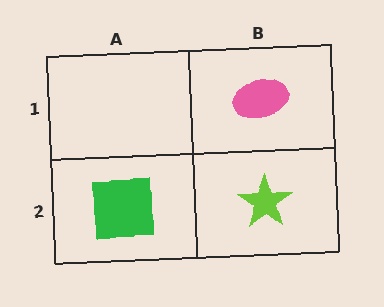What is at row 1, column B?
A pink ellipse.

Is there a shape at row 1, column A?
No, that cell is empty.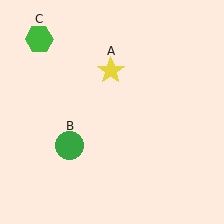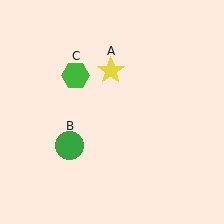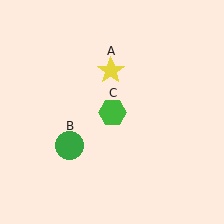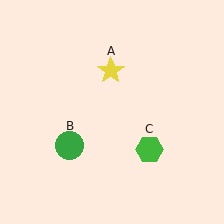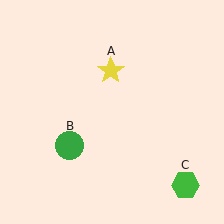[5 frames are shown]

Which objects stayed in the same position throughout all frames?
Yellow star (object A) and green circle (object B) remained stationary.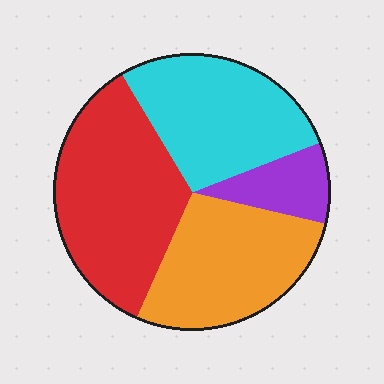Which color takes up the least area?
Purple, at roughly 10%.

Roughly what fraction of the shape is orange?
Orange covers about 30% of the shape.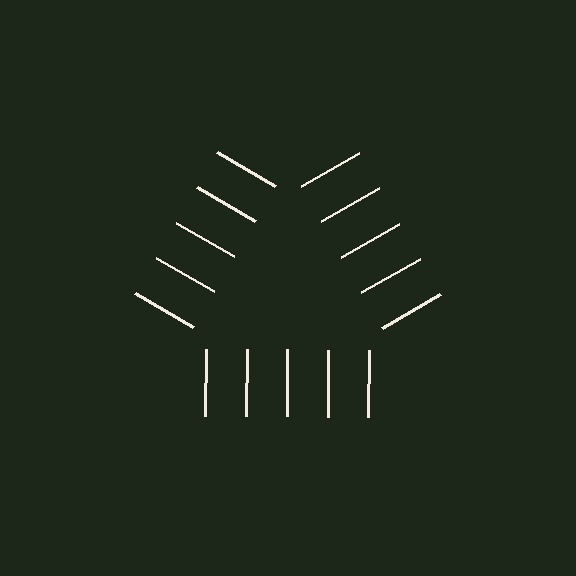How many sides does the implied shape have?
3 sides — the line-ends trace a triangle.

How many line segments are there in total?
15 — 5 along each of the 3 edges.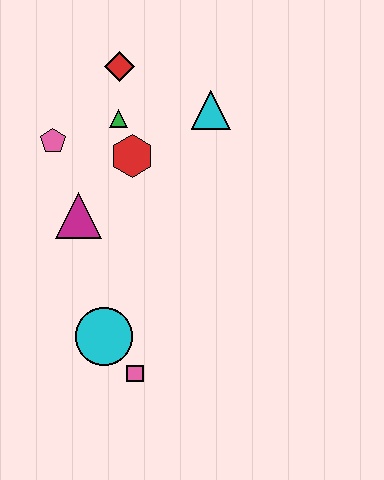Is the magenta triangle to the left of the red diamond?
Yes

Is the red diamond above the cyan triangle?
Yes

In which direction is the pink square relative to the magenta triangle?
The pink square is below the magenta triangle.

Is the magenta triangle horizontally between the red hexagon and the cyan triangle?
No